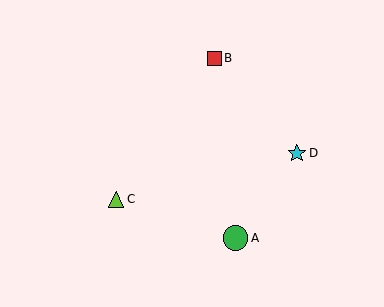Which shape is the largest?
The green circle (labeled A) is the largest.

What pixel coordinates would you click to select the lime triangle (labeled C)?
Click at (116, 200) to select the lime triangle C.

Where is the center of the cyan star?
The center of the cyan star is at (297, 153).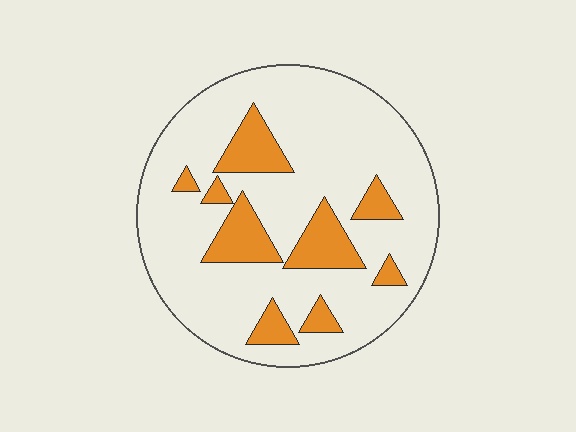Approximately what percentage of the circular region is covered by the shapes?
Approximately 20%.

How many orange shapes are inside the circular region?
9.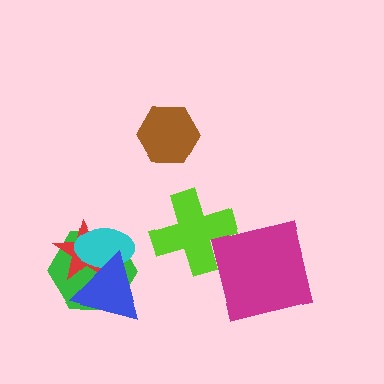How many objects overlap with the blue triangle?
3 objects overlap with the blue triangle.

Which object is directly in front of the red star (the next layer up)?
The cyan ellipse is directly in front of the red star.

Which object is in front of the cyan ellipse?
The blue triangle is in front of the cyan ellipse.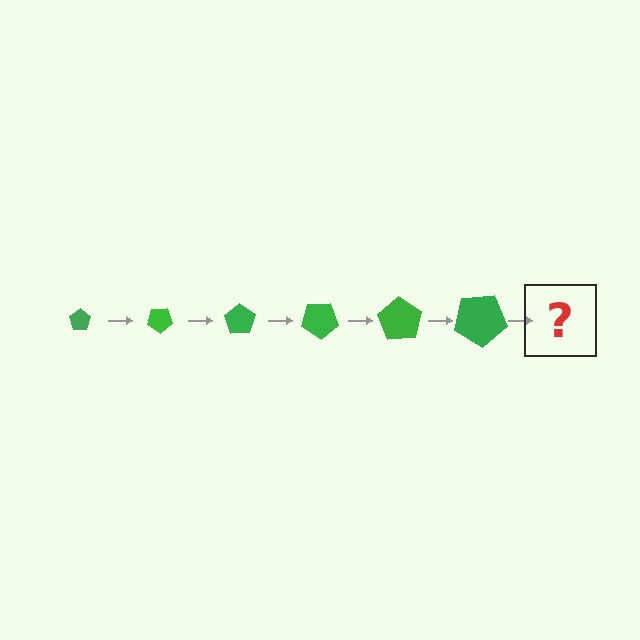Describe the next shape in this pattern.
It should be a pentagon, larger than the previous one and rotated 210 degrees from the start.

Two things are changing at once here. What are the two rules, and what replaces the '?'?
The two rules are that the pentagon grows larger each step and it rotates 35 degrees each step. The '?' should be a pentagon, larger than the previous one and rotated 210 degrees from the start.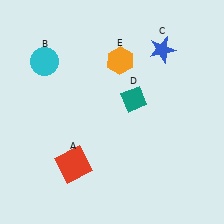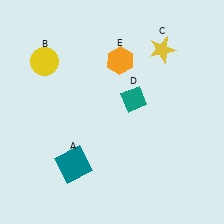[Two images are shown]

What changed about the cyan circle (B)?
In Image 1, B is cyan. In Image 2, it changed to yellow.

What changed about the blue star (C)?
In Image 1, C is blue. In Image 2, it changed to yellow.